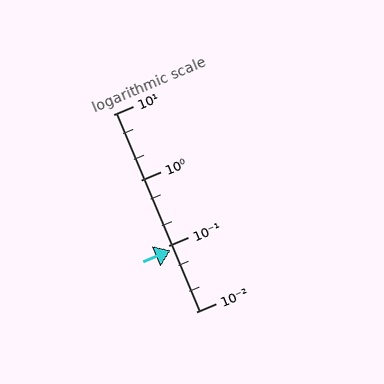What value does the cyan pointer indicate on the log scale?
The pointer indicates approximately 0.086.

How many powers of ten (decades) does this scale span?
The scale spans 3 decades, from 0.01 to 10.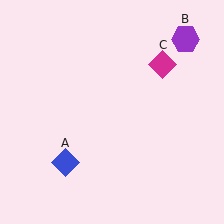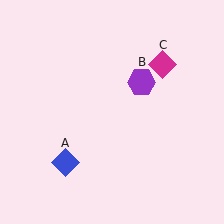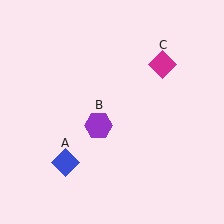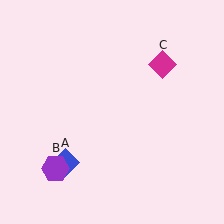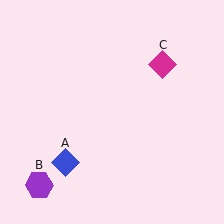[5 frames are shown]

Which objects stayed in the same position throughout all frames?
Blue diamond (object A) and magenta diamond (object C) remained stationary.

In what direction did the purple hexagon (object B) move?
The purple hexagon (object B) moved down and to the left.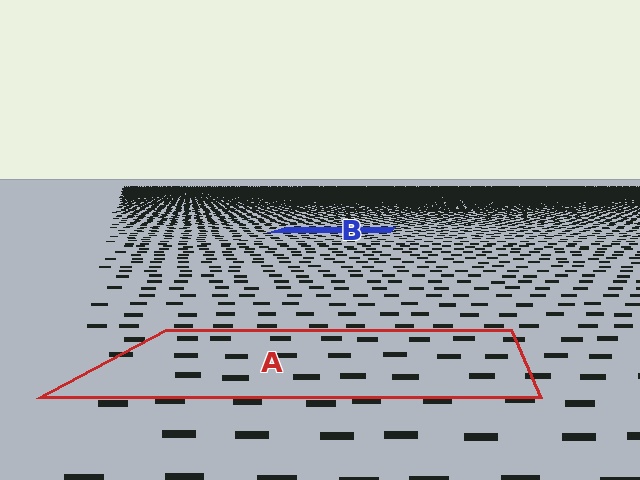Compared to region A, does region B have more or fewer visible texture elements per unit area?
Region B has more texture elements per unit area — they are packed more densely because it is farther away.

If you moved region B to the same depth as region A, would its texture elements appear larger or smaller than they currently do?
They would appear larger. At a closer depth, the same texture elements are projected at a bigger on-screen size.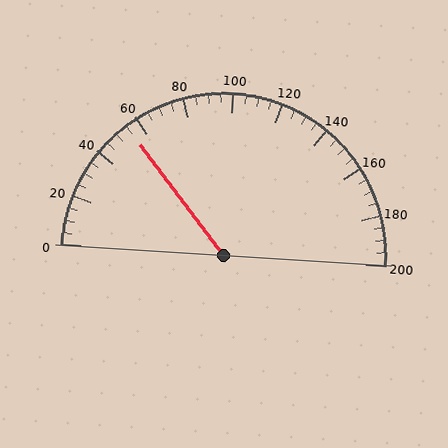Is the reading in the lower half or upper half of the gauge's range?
The reading is in the lower half of the range (0 to 200).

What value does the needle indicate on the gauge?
The needle indicates approximately 55.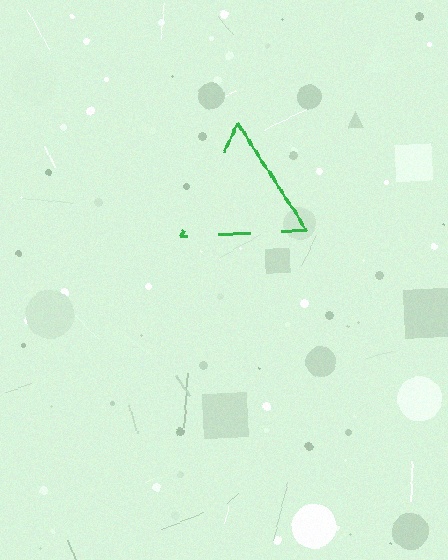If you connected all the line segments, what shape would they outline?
They would outline a triangle.